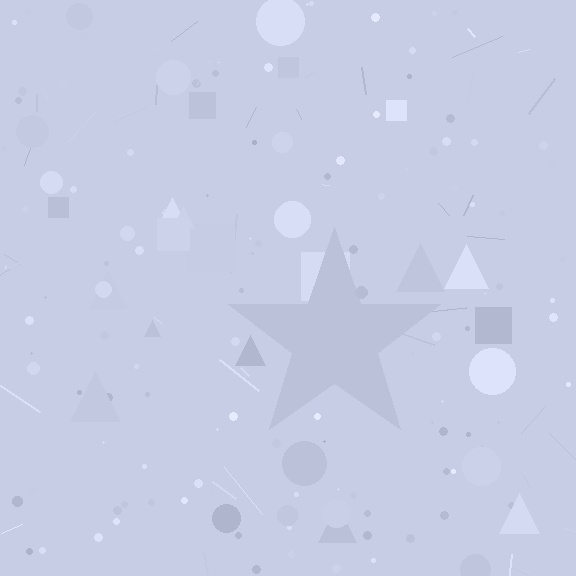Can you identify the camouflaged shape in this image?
The camouflaged shape is a star.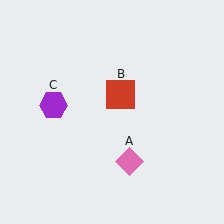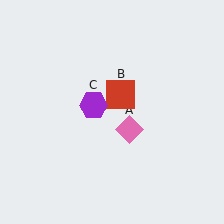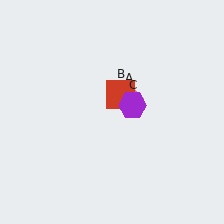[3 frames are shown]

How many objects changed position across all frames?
2 objects changed position: pink diamond (object A), purple hexagon (object C).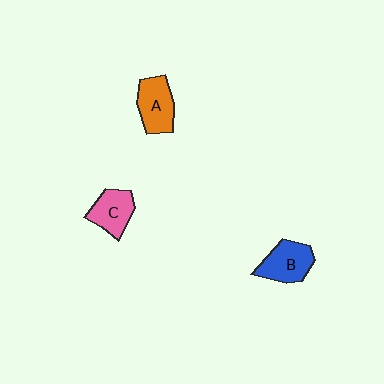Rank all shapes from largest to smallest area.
From largest to smallest: B (blue), A (orange), C (pink).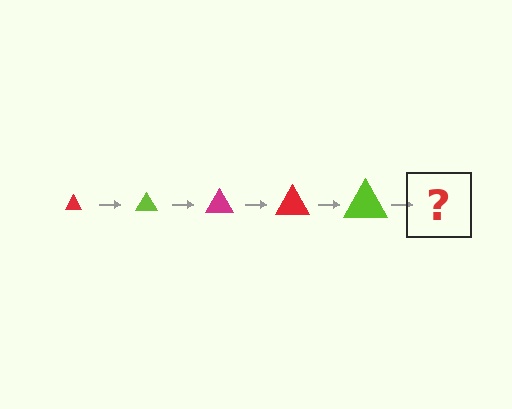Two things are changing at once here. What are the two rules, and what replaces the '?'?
The two rules are that the triangle grows larger each step and the color cycles through red, lime, and magenta. The '?' should be a magenta triangle, larger than the previous one.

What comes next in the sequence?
The next element should be a magenta triangle, larger than the previous one.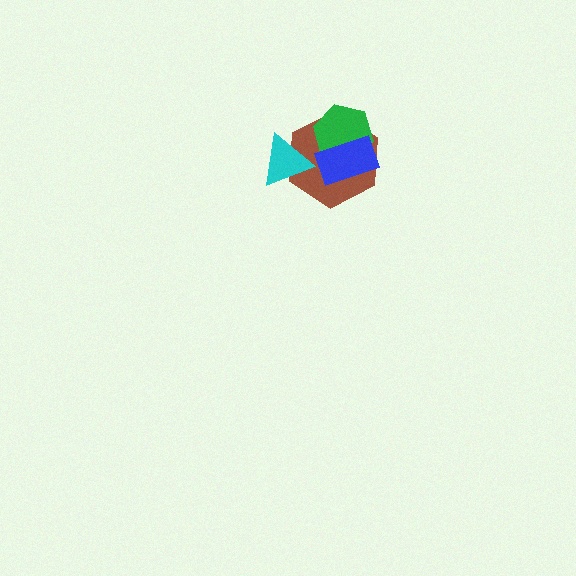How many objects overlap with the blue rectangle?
2 objects overlap with the blue rectangle.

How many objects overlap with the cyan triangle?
1 object overlaps with the cyan triangle.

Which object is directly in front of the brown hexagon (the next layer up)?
The green hexagon is directly in front of the brown hexagon.